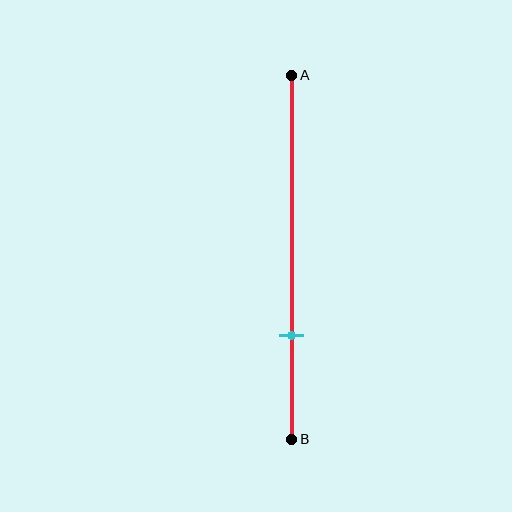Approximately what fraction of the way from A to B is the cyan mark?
The cyan mark is approximately 70% of the way from A to B.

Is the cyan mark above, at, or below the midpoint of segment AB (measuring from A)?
The cyan mark is below the midpoint of segment AB.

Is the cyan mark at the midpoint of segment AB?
No, the mark is at about 70% from A, not at the 50% midpoint.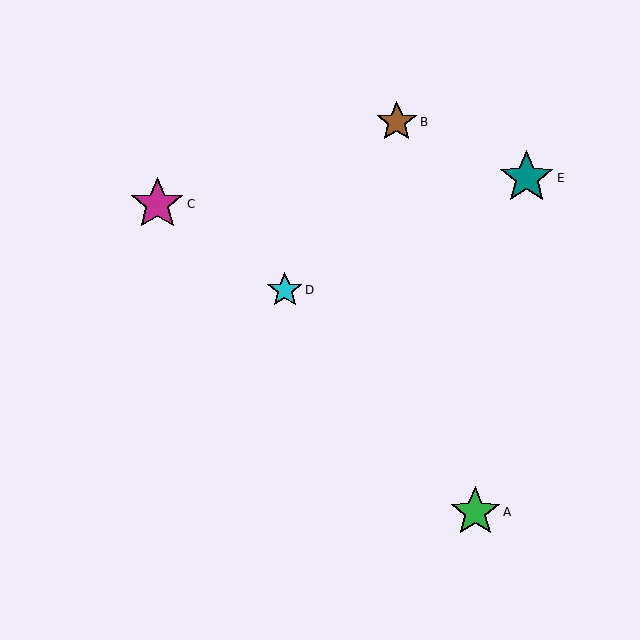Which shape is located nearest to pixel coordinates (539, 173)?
The teal star (labeled E) at (527, 178) is nearest to that location.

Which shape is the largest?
The teal star (labeled E) is the largest.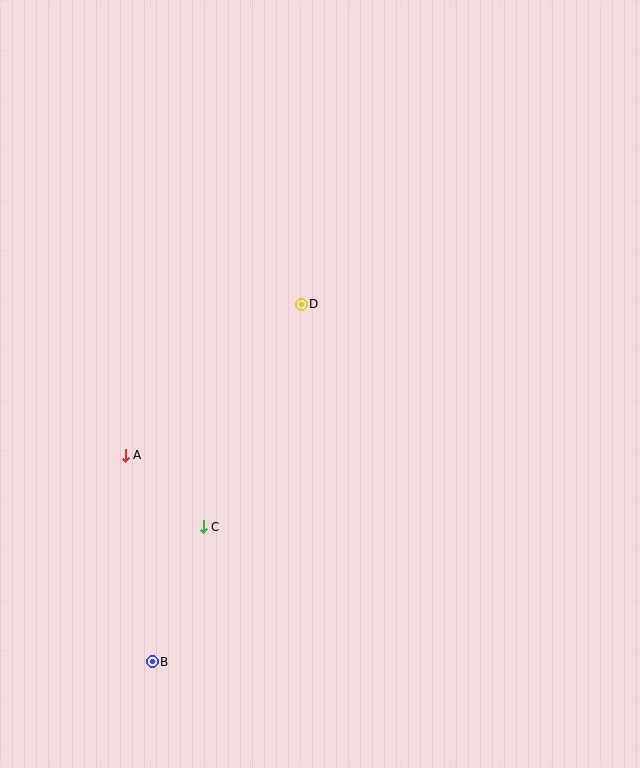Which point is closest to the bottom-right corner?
Point C is closest to the bottom-right corner.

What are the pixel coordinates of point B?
Point B is at (152, 662).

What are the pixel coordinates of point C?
Point C is at (203, 527).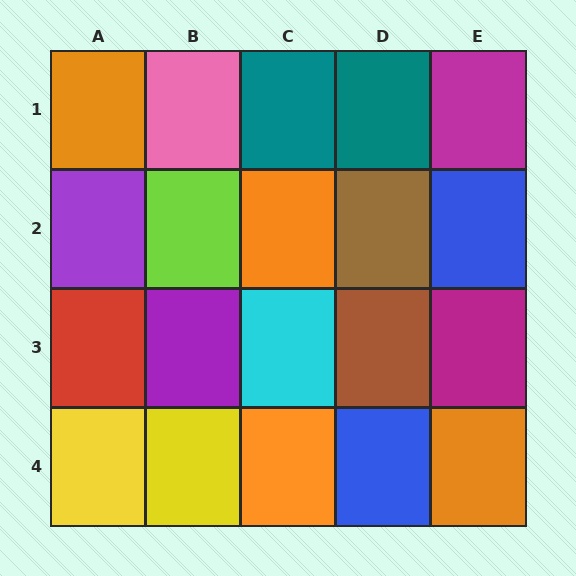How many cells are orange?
4 cells are orange.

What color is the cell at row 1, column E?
Magenta.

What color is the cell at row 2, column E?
Blue.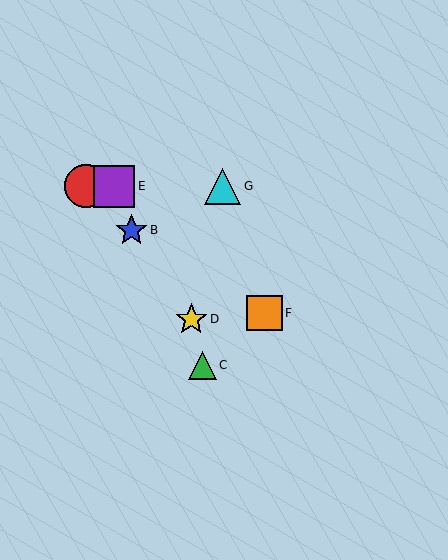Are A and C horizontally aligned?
No, A is at y≈186 and C is at y≈365.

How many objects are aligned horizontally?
3 objects (A, E, G) are aligned horizontally.